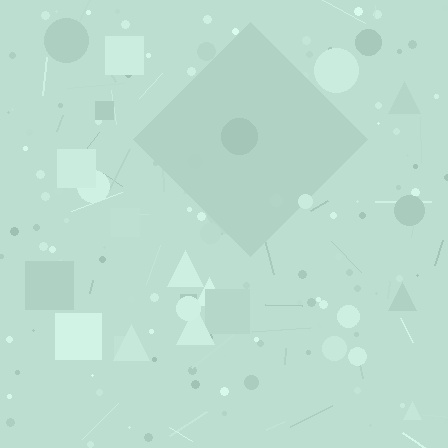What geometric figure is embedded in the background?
A diamond is embedded in the background.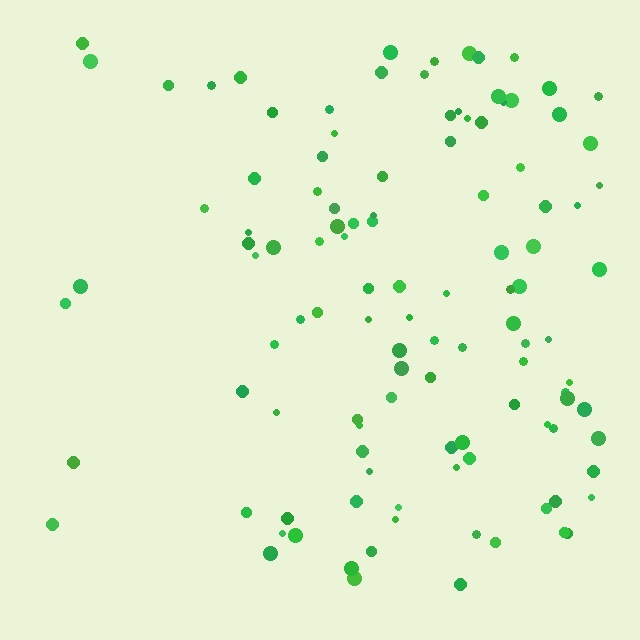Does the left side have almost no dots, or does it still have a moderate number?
Still a moderate number, just noticeably fewer than the right.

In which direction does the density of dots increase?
From left to right, with the right side densest.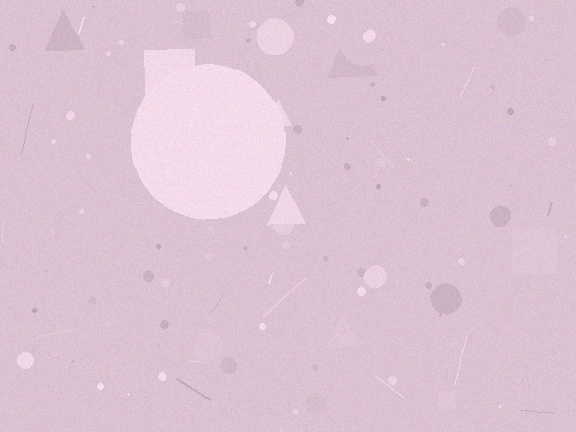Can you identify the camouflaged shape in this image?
The camouflaged shape is a circle.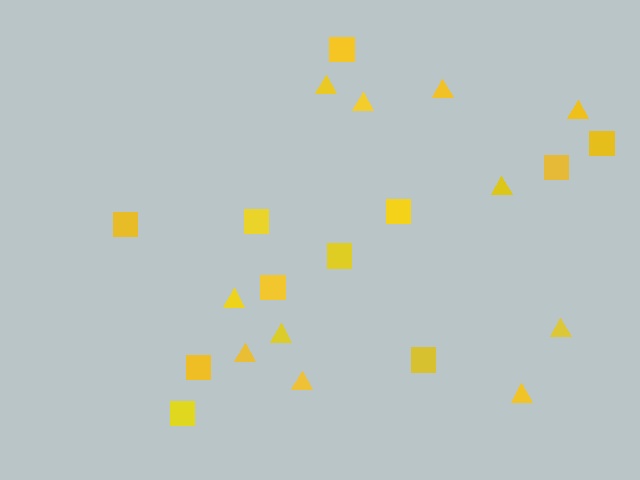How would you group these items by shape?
There are 2 groups: one group of squares (11) and one group of triangles (11).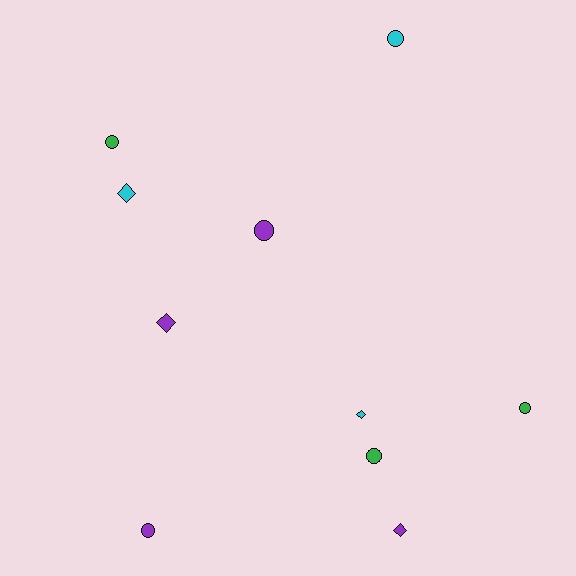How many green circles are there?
There are 3 green circles.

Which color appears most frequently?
Purple, with 4 objects.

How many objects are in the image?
There are 10 objects.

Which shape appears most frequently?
Circle, with 6 objects.